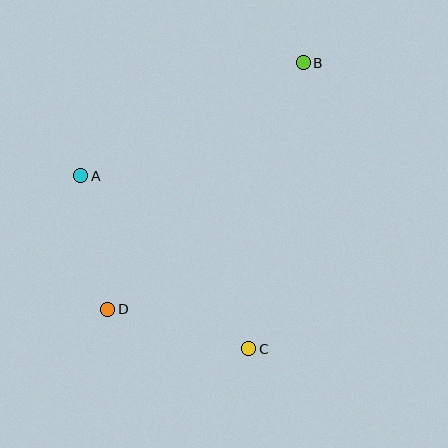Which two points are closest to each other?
Points A and D are closest to each other.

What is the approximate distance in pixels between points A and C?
The distance between A and C is approximately 241 pixels.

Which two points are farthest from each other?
Points B and D are farthest from each other.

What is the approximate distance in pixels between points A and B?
The distance between A and B is approximately 250 pixels.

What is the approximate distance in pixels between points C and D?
The distance between C and D is approximately 146 pixels.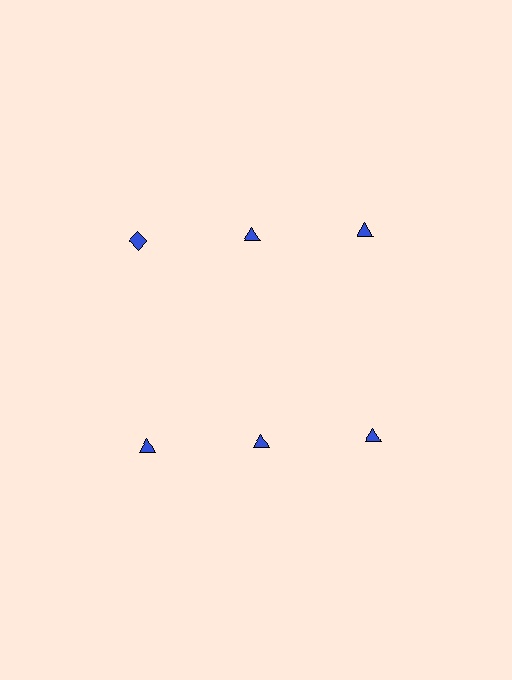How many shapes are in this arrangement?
There are 6 shapes arranged in a grid pattern.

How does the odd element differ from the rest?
It has a different shape: diamond instead of triangle.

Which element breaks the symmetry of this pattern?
The blue diamond in the top row, leftmost column breaks the symmetry. All other shapes are blue triangles.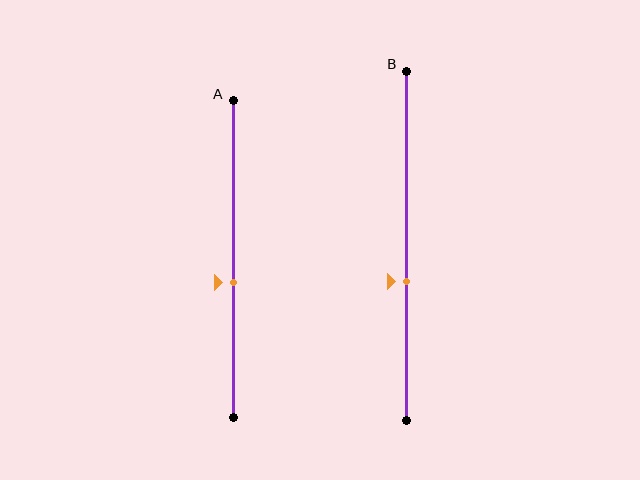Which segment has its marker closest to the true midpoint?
Segment A has its marker closest to the true midpoint.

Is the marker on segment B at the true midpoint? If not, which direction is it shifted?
No, the marker on segment B is shifted downward by about 10% of the segment length.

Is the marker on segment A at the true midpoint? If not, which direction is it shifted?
No, the marker on segment A is shifted downward by about 7% of the segment length.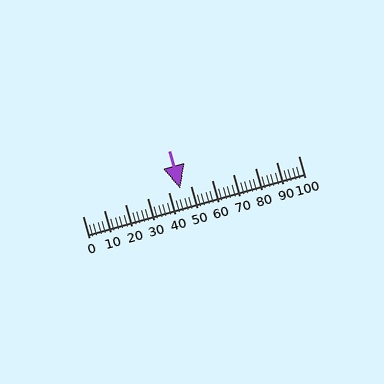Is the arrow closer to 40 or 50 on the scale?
The arrow is closer to 50.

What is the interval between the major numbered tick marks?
The major tick marks are spaced 10 units apart.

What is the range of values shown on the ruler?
The ruler shows values from 0 to 100.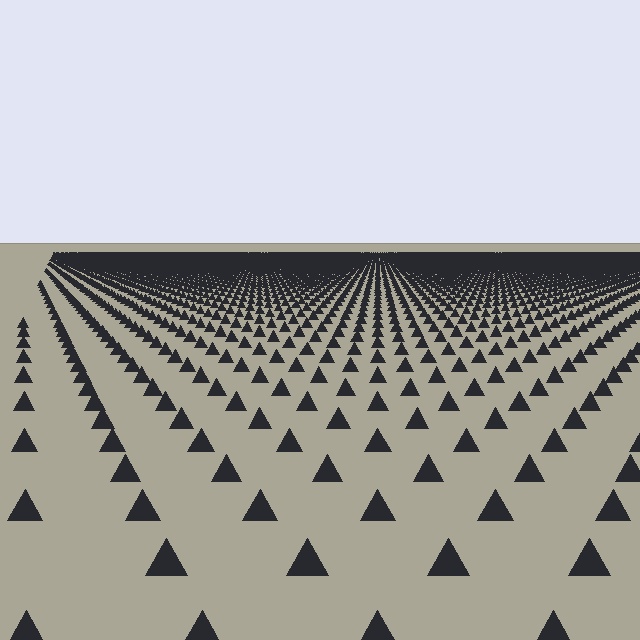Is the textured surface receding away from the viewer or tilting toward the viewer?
The surface is receding away from the viewer. Texture elements get smaller and denser toward the top.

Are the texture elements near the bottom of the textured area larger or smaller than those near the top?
Larger. Near the bottom, elements are closer to the viewer and appear at a bigger on-screen size.